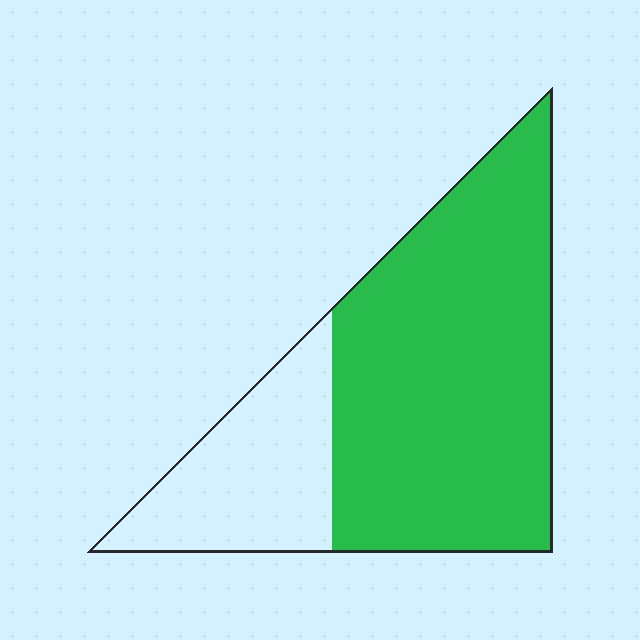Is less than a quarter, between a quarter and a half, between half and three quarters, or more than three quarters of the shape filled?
Between half and three quarters.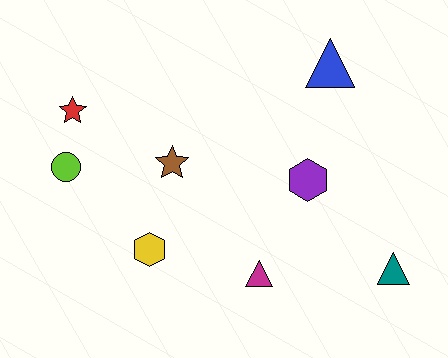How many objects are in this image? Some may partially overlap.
There are 8 objects.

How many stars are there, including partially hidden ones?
There are 2 stars.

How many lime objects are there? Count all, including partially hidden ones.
There is 1 lime object.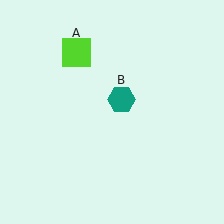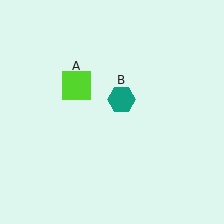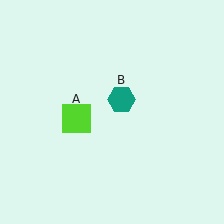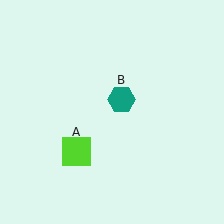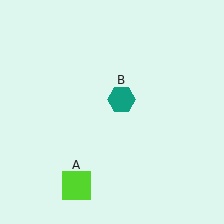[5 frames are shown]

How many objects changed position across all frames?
1 object changed position: lime square (object A).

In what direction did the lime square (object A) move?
The lime square (object A) moved down.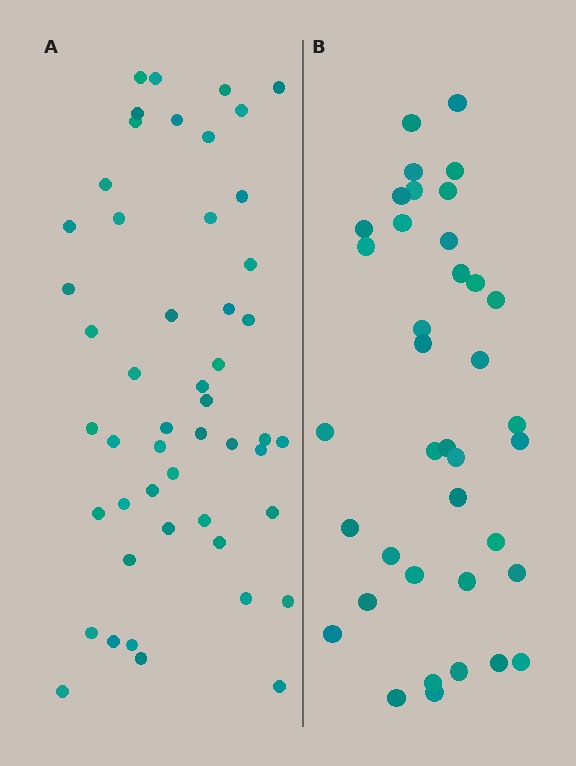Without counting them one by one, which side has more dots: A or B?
Region A (the left region) has more dots.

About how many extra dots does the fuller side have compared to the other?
Region A has roughly 12 or so more dots than region B.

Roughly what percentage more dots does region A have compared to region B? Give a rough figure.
About 30% more.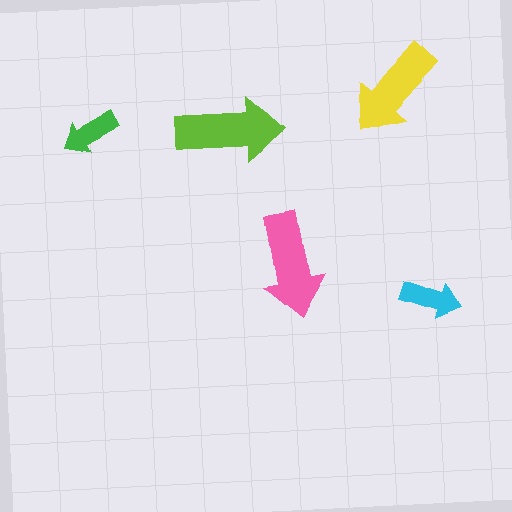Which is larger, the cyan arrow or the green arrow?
The cyan one.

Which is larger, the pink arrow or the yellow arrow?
The pink one.